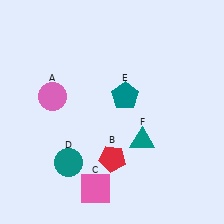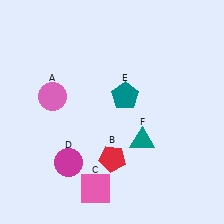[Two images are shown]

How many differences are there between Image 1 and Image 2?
There is 1 difference between the two images.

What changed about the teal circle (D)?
In Image 1, D is teal. In Image 2, it changed to magenta.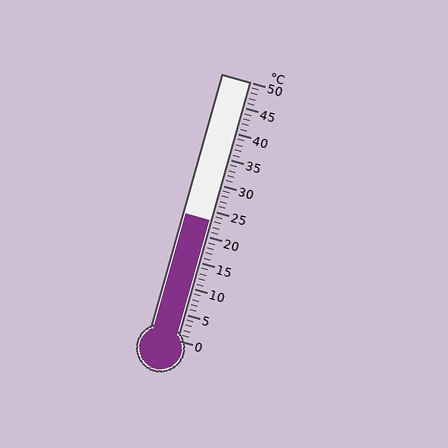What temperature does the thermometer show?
The thermometer shows approximately 23°C.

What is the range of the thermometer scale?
The thermometer scale ranges from 0°C to 50°C.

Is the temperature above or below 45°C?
The temperature is below 45°C.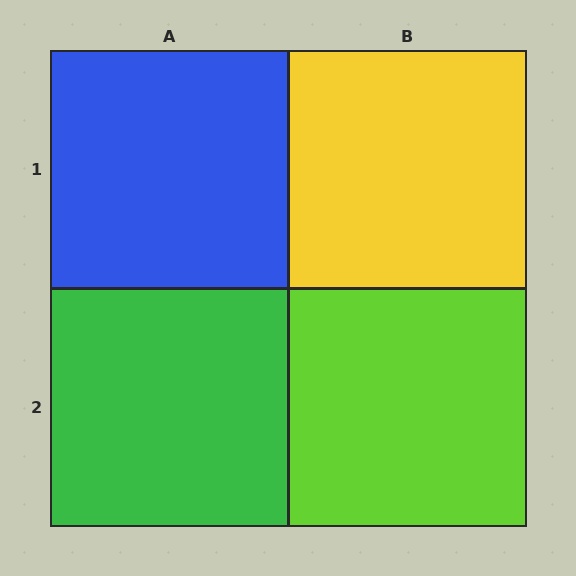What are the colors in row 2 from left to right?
Green, lime.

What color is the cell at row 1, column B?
Yellow.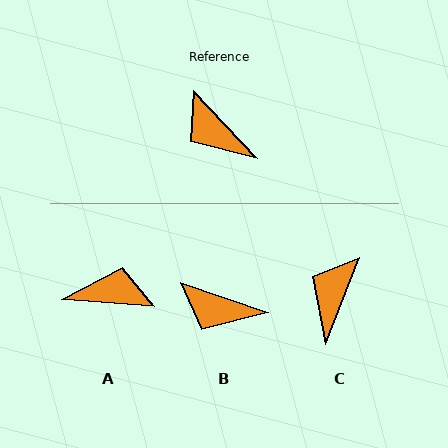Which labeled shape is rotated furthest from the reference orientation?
A, about 138 degrees away.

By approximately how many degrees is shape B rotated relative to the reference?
Approximately 28 degrees counter-clockwise.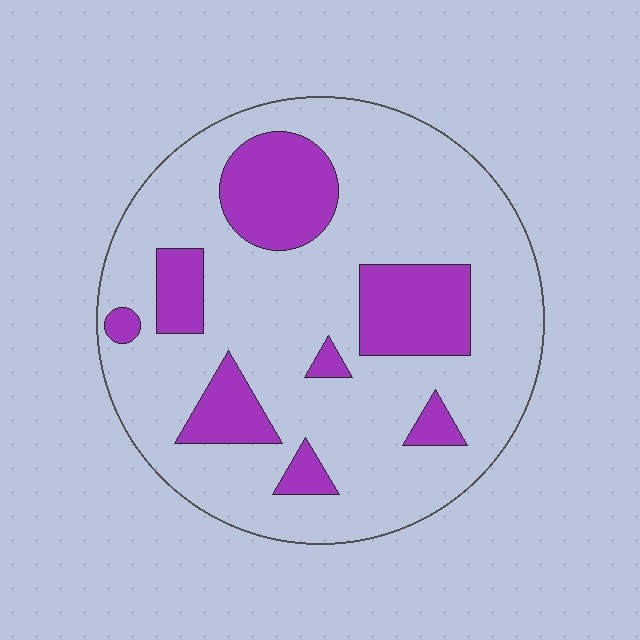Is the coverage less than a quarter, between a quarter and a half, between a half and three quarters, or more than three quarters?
Less than a quarter.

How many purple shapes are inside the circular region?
8.